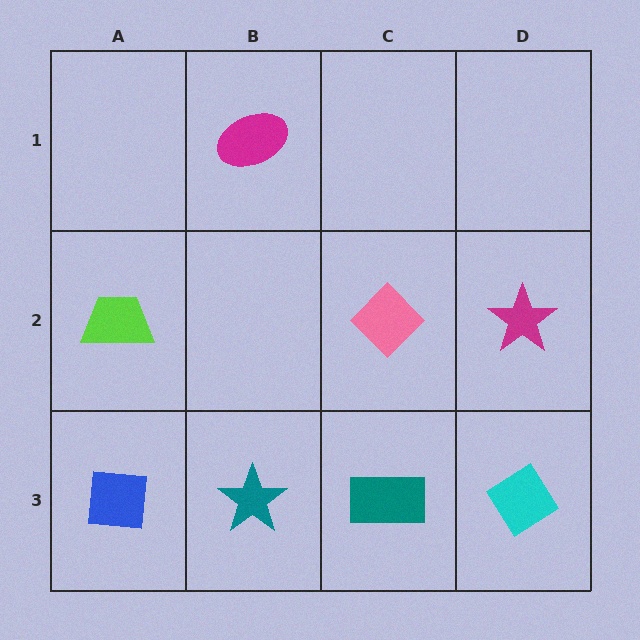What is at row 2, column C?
A pink diamond.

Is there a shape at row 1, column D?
No, that cell is empty.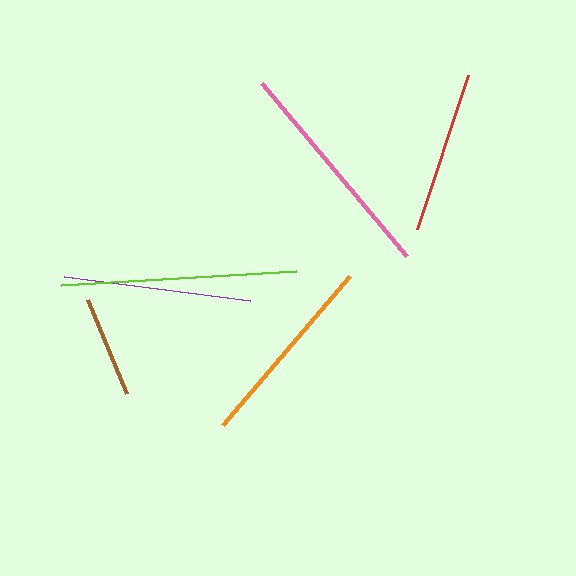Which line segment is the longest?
The lime line is the longest at approximately 235 pixels.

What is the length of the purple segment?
The purple segment is approximately 188 pixels long.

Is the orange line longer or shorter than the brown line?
The orange line is longer than the brown line.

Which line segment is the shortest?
The brown line is the shortest at approximately 102 pixels.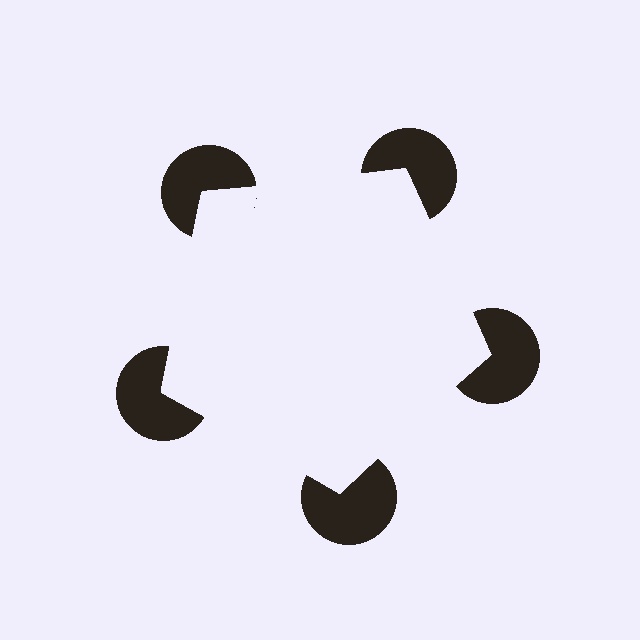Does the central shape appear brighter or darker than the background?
It typically appears slightly brighter than the background, even though no actual brightness change is drawn.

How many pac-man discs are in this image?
There are 5 — one at each vertex of the illusory pentagon.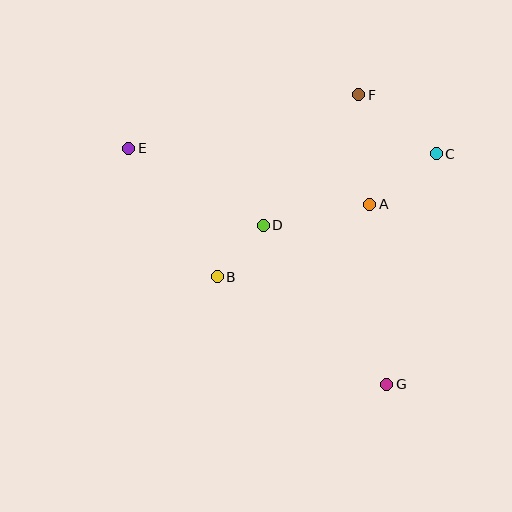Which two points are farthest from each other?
Points E and G are farthest from each other.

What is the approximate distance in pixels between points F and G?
The distance between F and G is approximately 291 pixels.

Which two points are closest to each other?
Points B and D are closest to each other.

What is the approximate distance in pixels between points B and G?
The distance between B and G is approximately 201 pixels.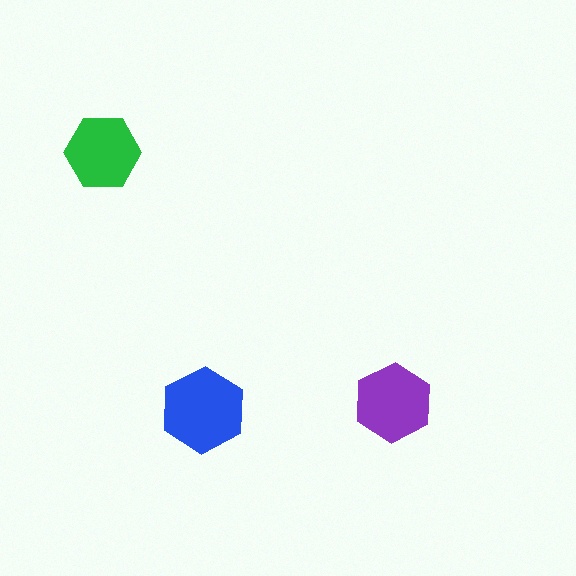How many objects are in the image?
There are 3 objects in the image.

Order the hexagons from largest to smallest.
the blue one, the purple one, the green one.